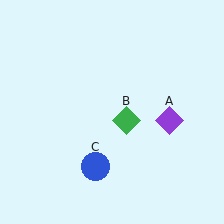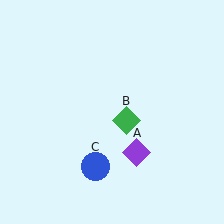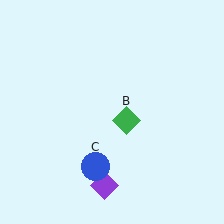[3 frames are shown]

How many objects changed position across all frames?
1 object changed position: purple diamond (object A).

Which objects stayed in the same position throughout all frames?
Green diamond (object B) and blue circle (object C) remained stationary.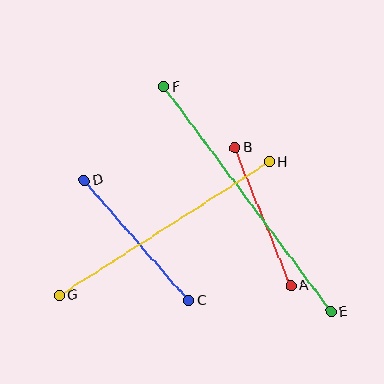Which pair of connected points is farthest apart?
Points E and F are farthest apart.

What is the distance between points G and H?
The distance is approximately 249 pixels.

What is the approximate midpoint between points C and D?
The midpoint is at approximately (136, 240) pixels.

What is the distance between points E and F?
The distance is approximately 280 pixels.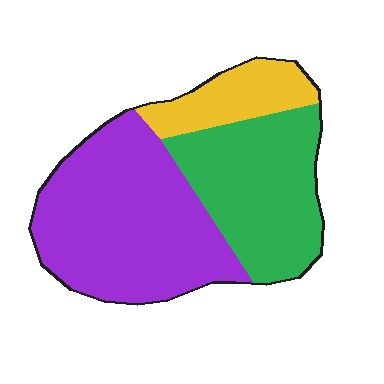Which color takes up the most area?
Purple, at roughly 50%.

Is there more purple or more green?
Purple.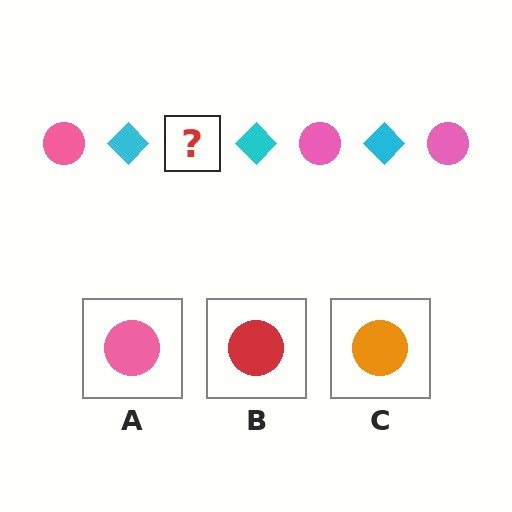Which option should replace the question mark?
Option A.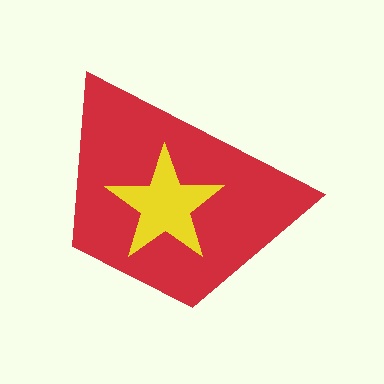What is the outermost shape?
The red trapezoid.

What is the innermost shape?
The yellow star.